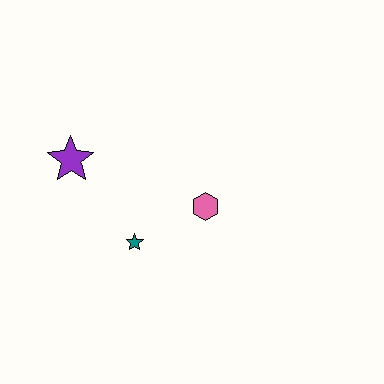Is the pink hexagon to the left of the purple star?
No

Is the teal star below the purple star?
Yes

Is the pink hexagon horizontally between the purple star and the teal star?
No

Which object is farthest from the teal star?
The purple star is farthest from the teal star.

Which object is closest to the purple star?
The teal star is closest to the purple star.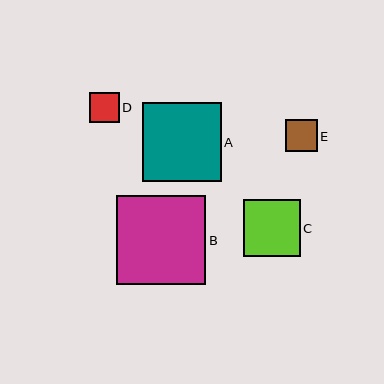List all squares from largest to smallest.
From largest to smallest: B, A, C, E, D.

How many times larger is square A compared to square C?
Square A is approximately 1.4 times the size of square C.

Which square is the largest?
Square B is the largest with a size of approximately 89 pixels.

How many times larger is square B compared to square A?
Square B is approximately 1.1 times the size of square A.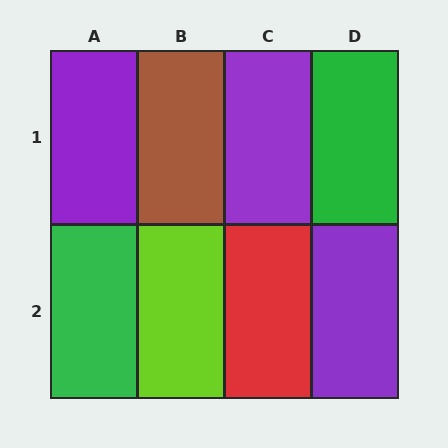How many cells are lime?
1 cell is lime.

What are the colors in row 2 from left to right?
Green, lime, red, purple.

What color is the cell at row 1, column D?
Green.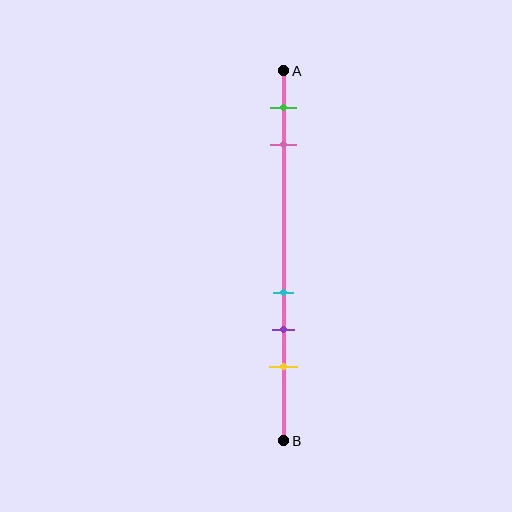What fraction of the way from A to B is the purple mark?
The purple mark is approximately 70% (0.7) of the way from A to B.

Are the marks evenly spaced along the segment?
No, the marks are not evenly spaced.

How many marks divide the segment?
There are 5 marks dividing the segment.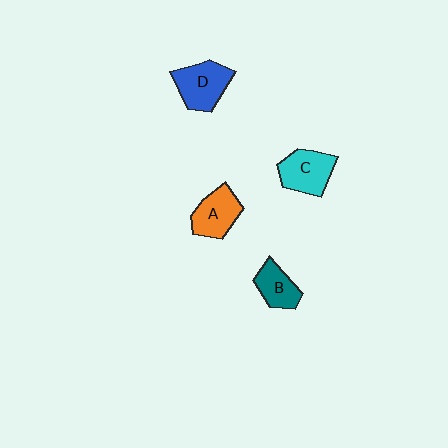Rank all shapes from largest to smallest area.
From largest to smallest: D (blue), C (cyan), A (orange), B (teal).